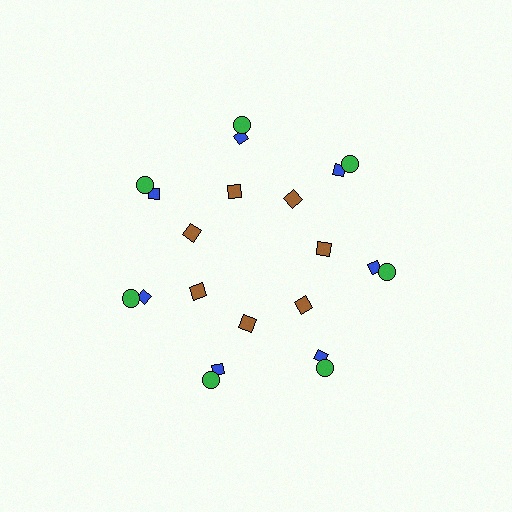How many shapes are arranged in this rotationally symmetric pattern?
There are 21 shapes, arranged in 7 groups of 3.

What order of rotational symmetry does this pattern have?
This pattern has 7-fold rotational symmetry.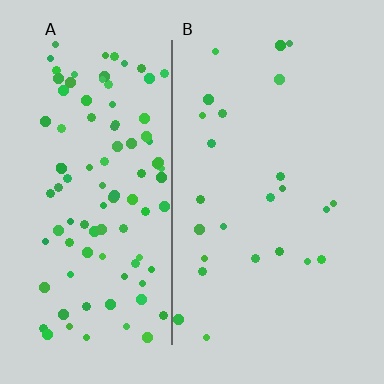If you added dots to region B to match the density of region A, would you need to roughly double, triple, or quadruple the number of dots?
Approximately quadruple.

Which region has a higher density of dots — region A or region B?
A (the left).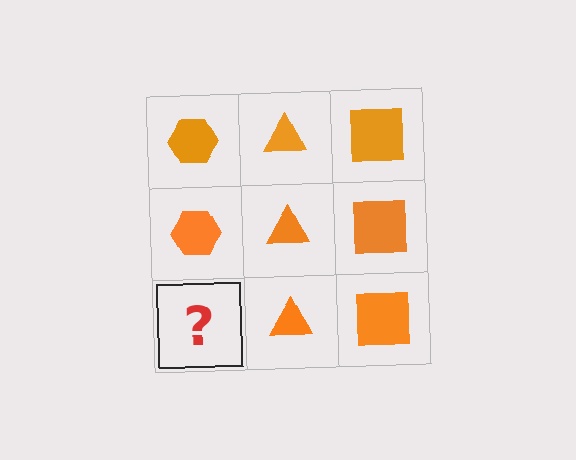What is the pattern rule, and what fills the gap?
The rule is that each column has a consistent shape. The gap should be filled with an orange hexagon.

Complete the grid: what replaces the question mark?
The question mark should be replaced with an orange hexagon.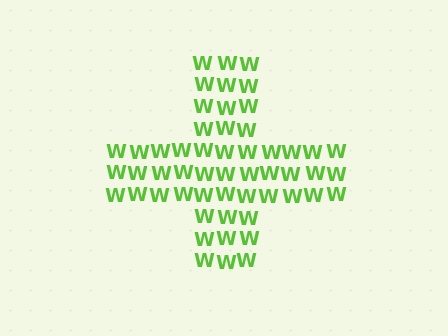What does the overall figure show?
The overall figure shows a cross.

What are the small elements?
The small elements are letter W's.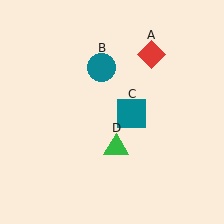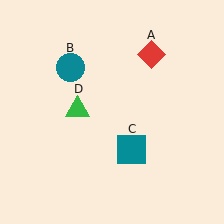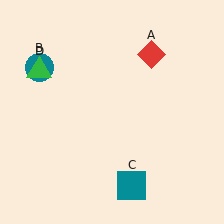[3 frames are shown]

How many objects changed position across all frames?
3 objects changed position: teal circle (object B), teal square (object C), green triangle (object D).